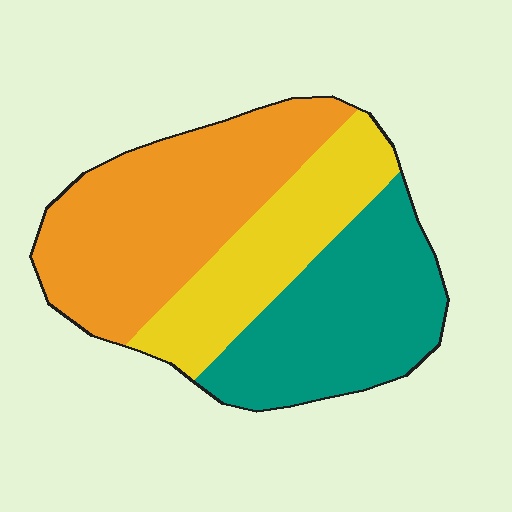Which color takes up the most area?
Orange, at roughly 40%.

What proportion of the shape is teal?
Teal covers 34% of the shape.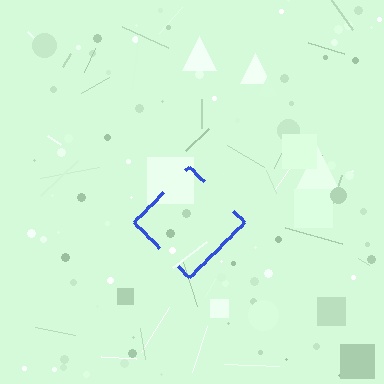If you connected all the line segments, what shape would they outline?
They would outline a diamond.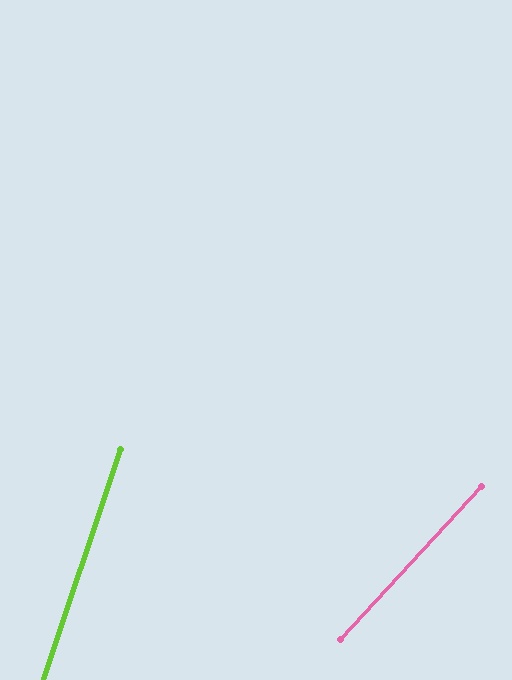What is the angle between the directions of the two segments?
Approximately 24 degrees.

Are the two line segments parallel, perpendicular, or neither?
Neither parallel nor perpendicular — they differ by about 24°.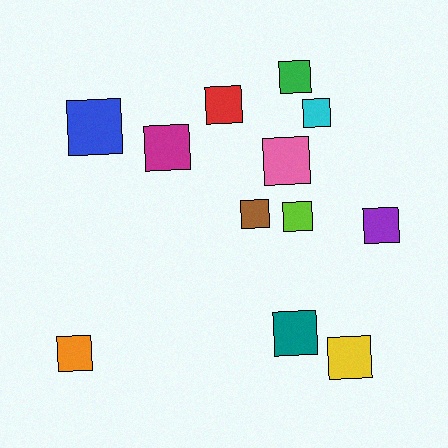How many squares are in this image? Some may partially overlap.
There are 12 squares.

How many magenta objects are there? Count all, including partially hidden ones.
There is 1 magenta object.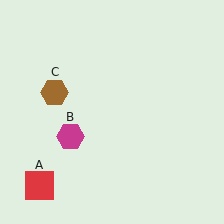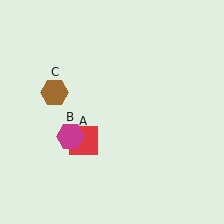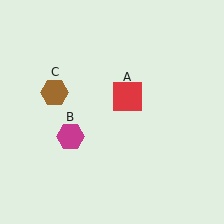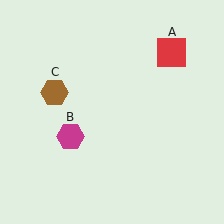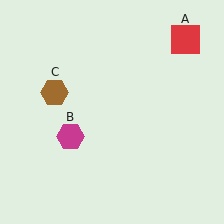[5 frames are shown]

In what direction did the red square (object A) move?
The red square (object A) moved up and to the right.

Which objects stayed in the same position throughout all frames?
Magenta hexagon (object B) and brown hexagon (object C) remained stationary.